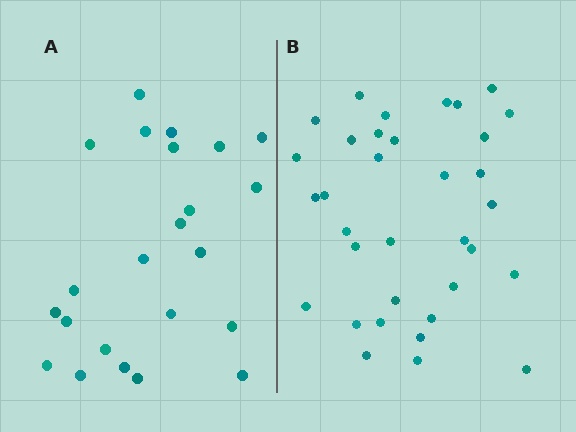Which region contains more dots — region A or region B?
Region B (the right region) has more dots.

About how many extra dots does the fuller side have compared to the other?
Region B has roughly 12 or so more dots than region A.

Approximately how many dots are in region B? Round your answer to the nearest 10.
About 30 dots. (The exact count is 34, which rounds to 30.)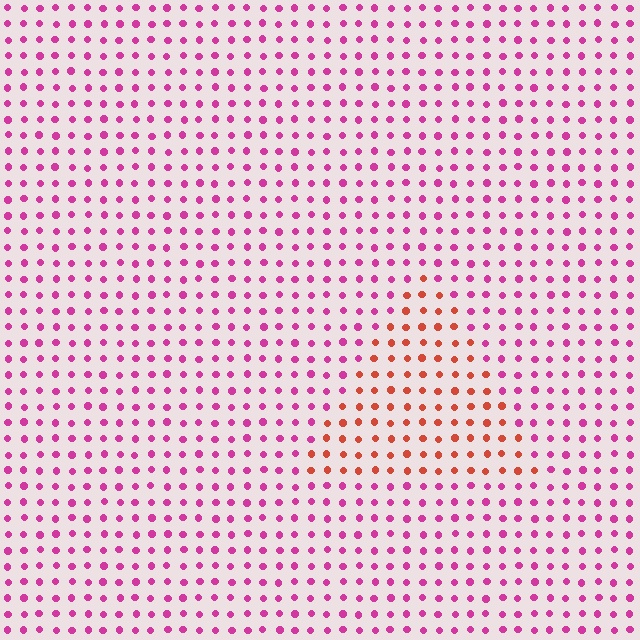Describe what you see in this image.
The image is filled with small magenta elements in a uniform arrangement. A triangle-shaped region is visible where the elements are tinted to a slightly different hue, forming a subtle color boundary.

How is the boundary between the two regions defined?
The boundary is defined purely by a slight shift in hue (about 46 degrees). Spacing, size, and orientation are identical on both sides.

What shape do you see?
I see a triangle.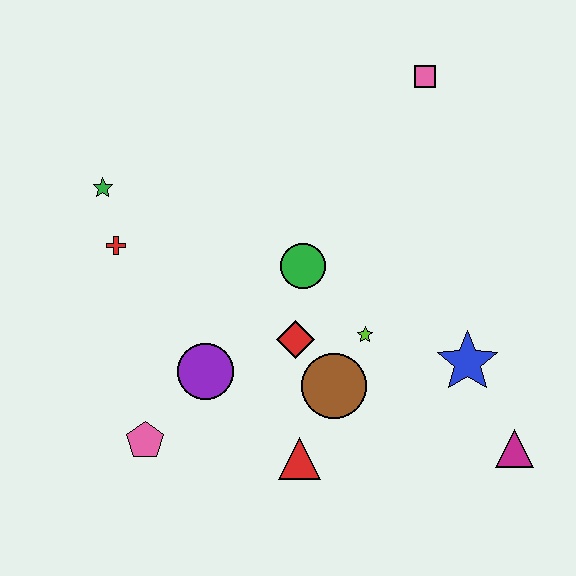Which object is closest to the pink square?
The green circle is closest to the pink square.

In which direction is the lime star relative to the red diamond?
The lime star is to the right of the red diamond.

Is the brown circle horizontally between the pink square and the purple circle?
Yes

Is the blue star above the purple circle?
Yes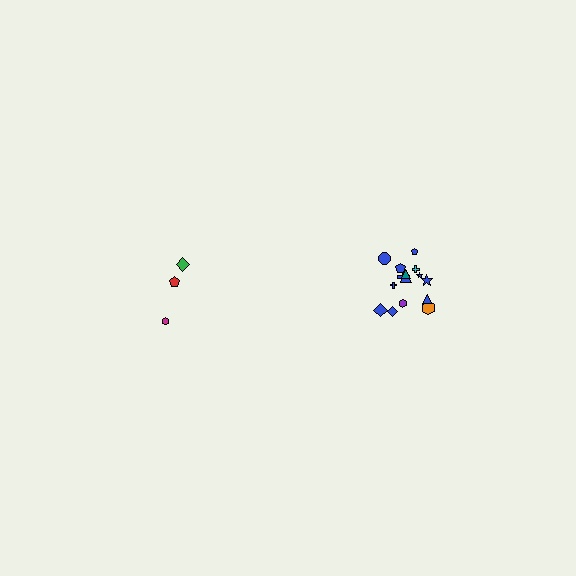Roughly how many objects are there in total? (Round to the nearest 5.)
Roughly 20 objects in total.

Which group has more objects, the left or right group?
The right group.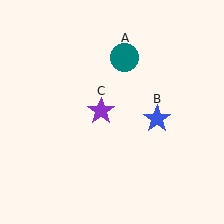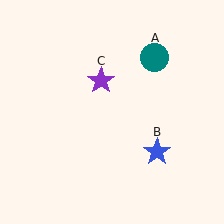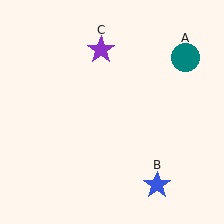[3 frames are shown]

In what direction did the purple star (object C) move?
The purple star (object C) moved up.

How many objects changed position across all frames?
3 objects changed position: teal circle (object A), blue star (object B), purple star (object C).